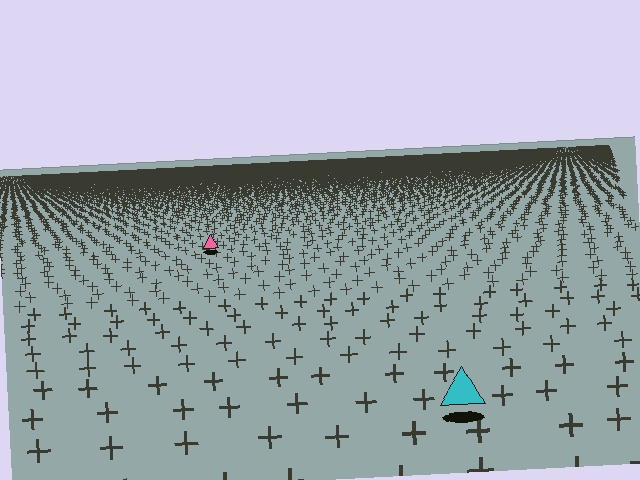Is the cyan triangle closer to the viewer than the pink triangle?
Yes. The cyan triangle is closer — you can tell from the texture gradient: the ground texture is coarser near it.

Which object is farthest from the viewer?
The pink triangle is farthest from the viewer. It appears smaller and the ground texture around it is denser.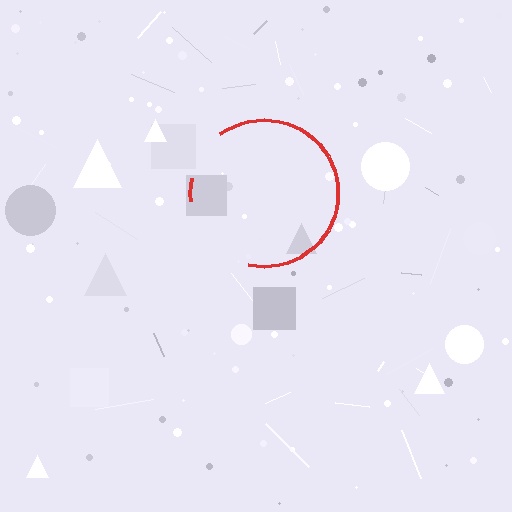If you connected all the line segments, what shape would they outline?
They would outline a circle.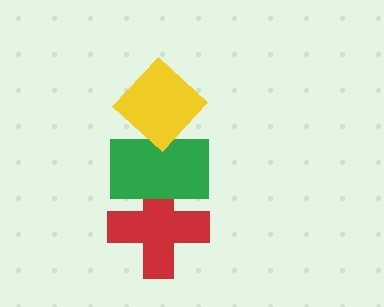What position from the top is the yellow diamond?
The yellow diamond is 1st from the top.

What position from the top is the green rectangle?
The green rectangle is 2nd from the top.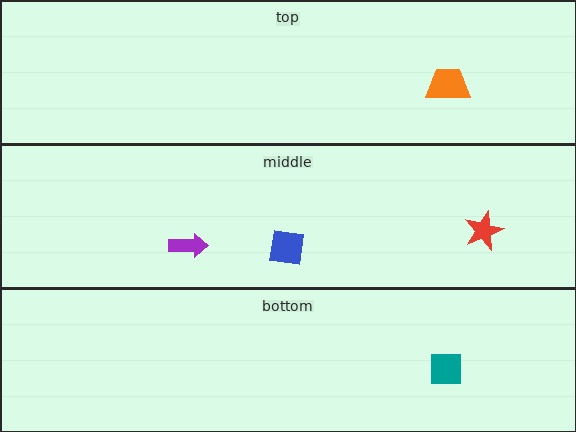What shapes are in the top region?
The orange trapezoid.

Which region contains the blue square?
The middle region.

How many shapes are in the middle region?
3.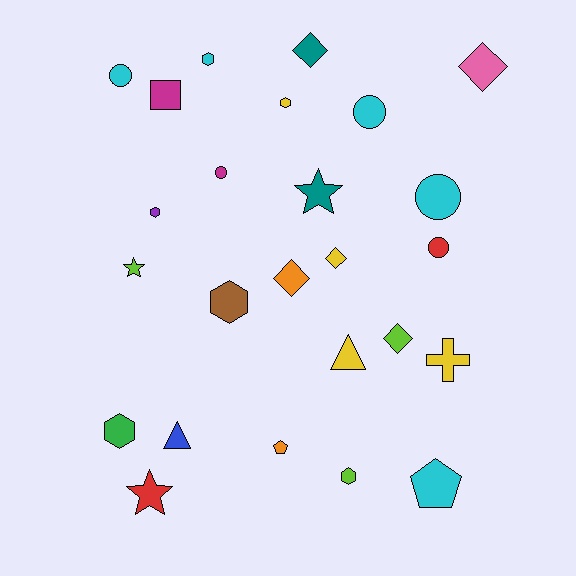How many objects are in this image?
There are 25 objects.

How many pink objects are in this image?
There is 1 pink object.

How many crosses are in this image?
There is 1 cross.